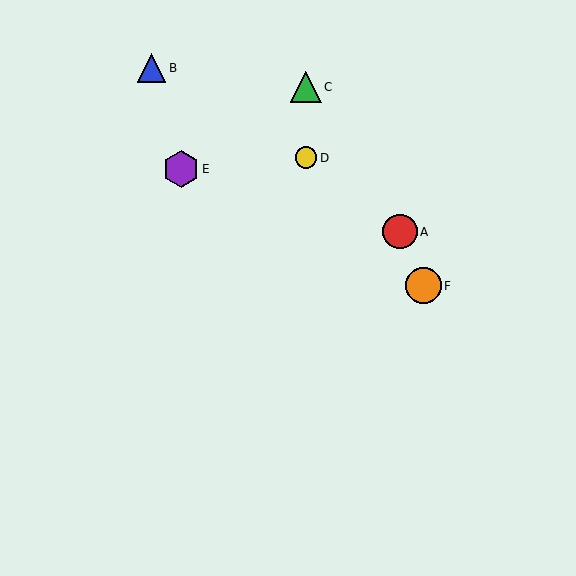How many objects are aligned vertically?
2 objects (C, D) are aligned vertically.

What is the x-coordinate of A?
Object A is at x≈400.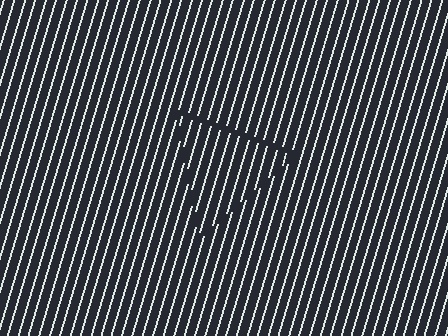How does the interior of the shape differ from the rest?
The interior of the shape contains the same grating, shifted by half a period — the contour is defined by the phase discontinuity where line-ends from the inner and outer gratings abut.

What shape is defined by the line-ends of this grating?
An illusory triangle. The interior of the shape contains the same grating, shifted by half a period — the contour is defined by the phase discontinuity where line-ends from the inner and outer gratings abut.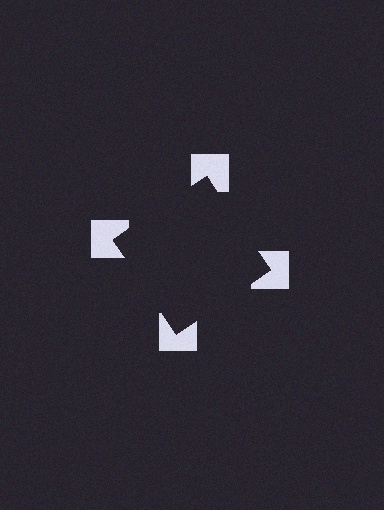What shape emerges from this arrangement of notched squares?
An illusory square — its edges are inferred from the aligned wedge cuts in the notched squares, not physically drawn.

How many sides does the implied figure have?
4 sides.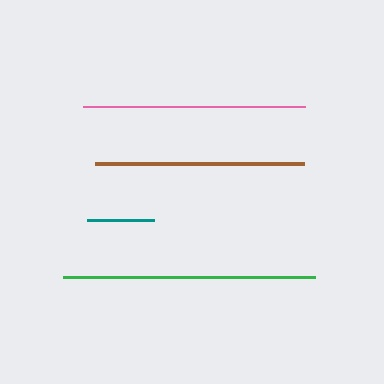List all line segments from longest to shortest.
From longest to shortest: green, pink, brown, teal.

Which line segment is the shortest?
The teal line is the shortest at approximately 67 pixels.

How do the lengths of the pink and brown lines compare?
The pink and brown lines are approximately the same length.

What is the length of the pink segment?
The pink segment is approximately 221 pixels long.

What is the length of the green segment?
The green segment is approximately 252 pixels long.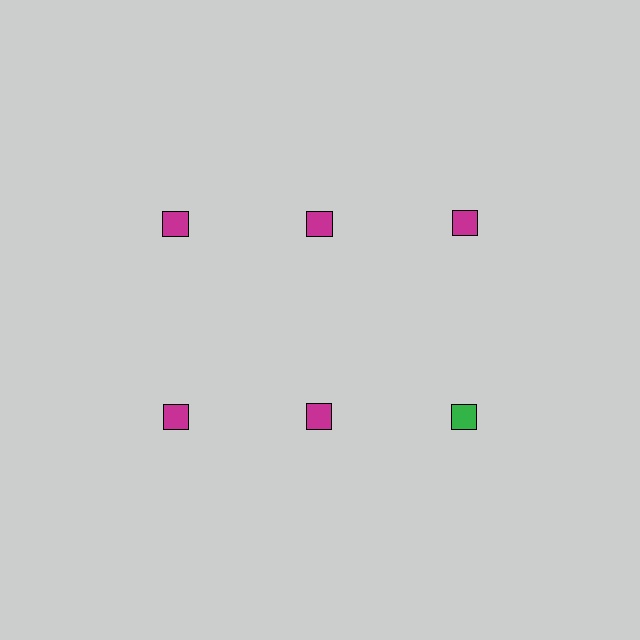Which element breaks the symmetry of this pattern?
The green square in the second row, center column breaks the symmetry. All other shapes are magenta squares.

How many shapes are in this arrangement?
There are 6 shapes arranged in a grid pattern.